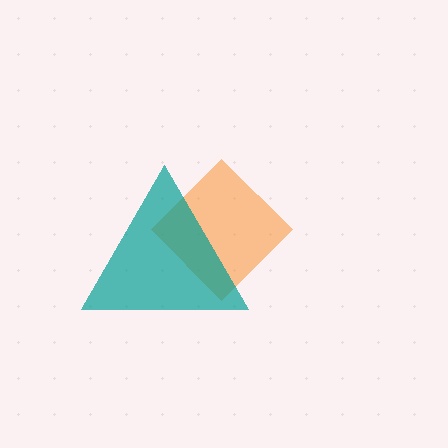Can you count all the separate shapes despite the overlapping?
Yes, there are 2 separate shapes.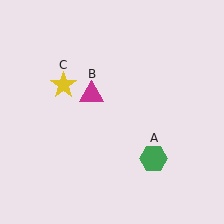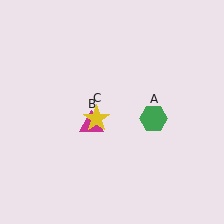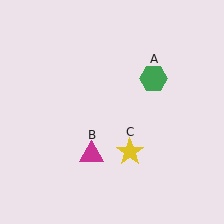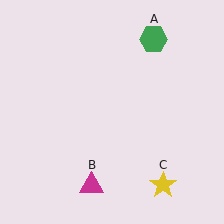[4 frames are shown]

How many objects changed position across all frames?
3 objects changed position: green hexagon (object A), magenta triangle (object B), yellow star (object C).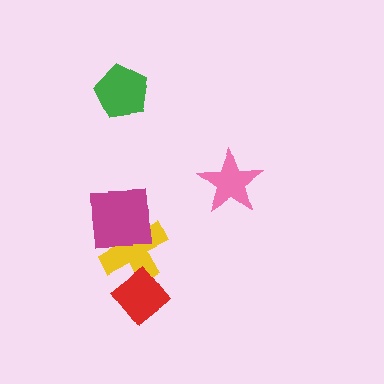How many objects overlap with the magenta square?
1 object overlaps with the magenta square.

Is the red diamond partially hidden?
No, no other shape covers it.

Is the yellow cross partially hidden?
Yes, it is partially covered by another shape.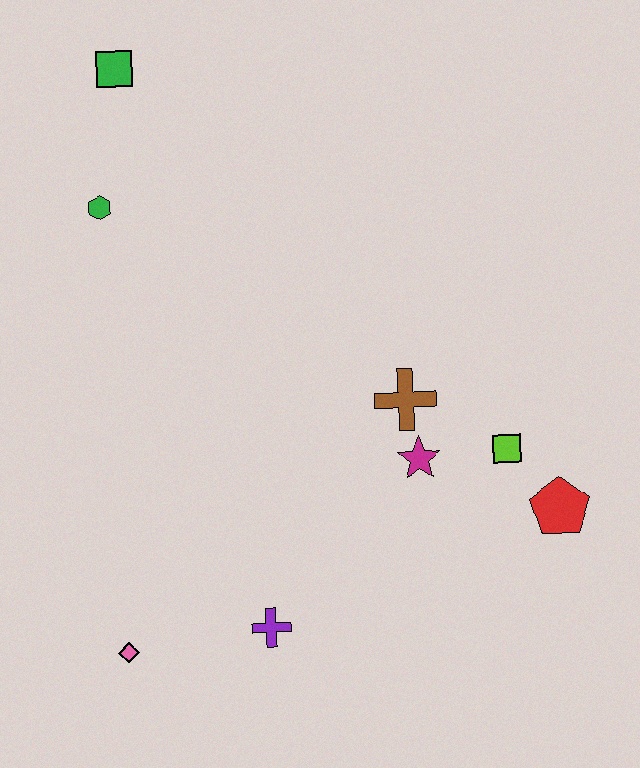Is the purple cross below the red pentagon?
Yes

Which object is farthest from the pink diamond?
The green square is farthest from the pink diamond.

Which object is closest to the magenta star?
The brown cross is closest to the magenta star.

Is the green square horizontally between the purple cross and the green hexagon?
Yes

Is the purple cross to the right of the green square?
Yes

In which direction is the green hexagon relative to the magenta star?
The green hexagon is to the left of the magenta star.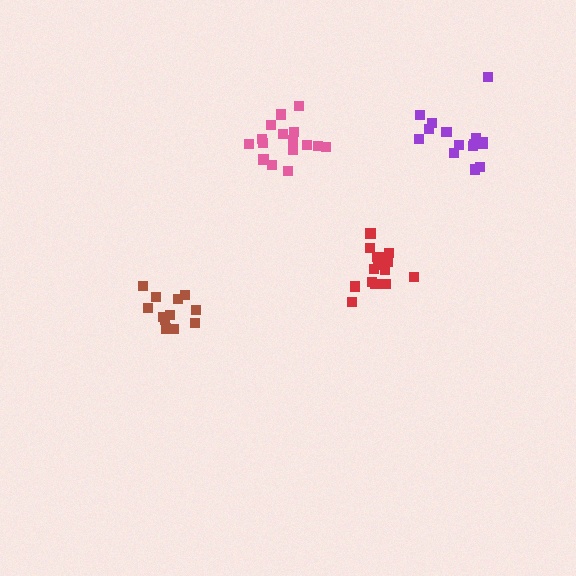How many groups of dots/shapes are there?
There are 4 groups.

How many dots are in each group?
Group 1: 17 dots, Group 2: 15 dots, Group 3: 12 dots, Group 4: 16 dots (60 total).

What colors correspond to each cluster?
The clusters are colored: red, purple, brown, pink.